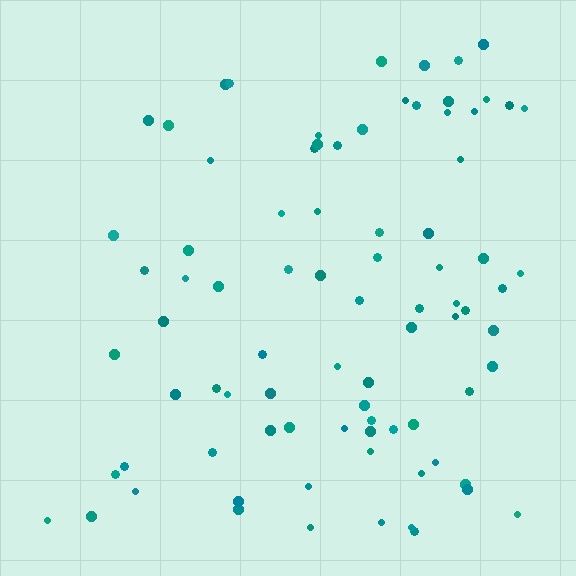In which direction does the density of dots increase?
From left to right, with the right side densest.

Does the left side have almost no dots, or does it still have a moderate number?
Still a moderate number, just noticeably fewer than the right.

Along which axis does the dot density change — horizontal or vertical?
Horizontal.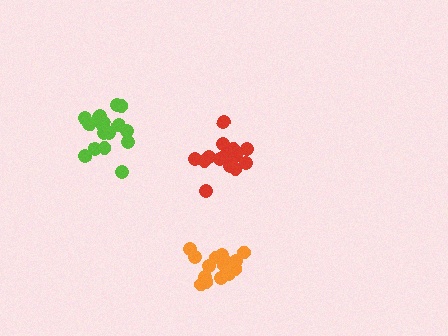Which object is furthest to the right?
The red cluster is rightmost.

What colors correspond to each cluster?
The clusters are colored: orange, lime, red.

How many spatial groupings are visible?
There are 3 spatial groupings.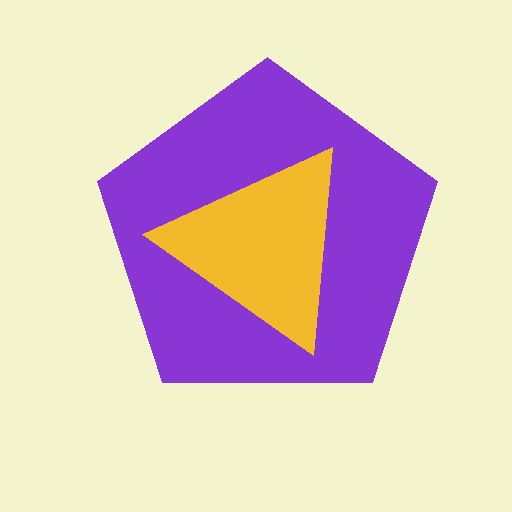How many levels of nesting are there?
2.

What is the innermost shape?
The yellow triangle.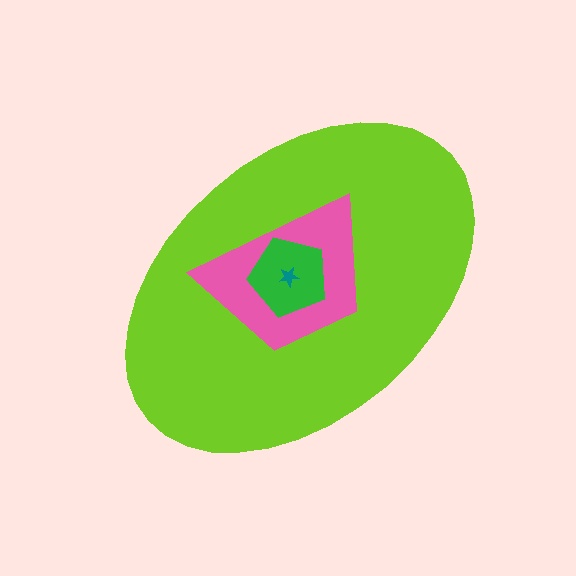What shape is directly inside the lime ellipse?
The pink trapezoid.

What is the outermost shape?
The lime ellipse.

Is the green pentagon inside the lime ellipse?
Yes.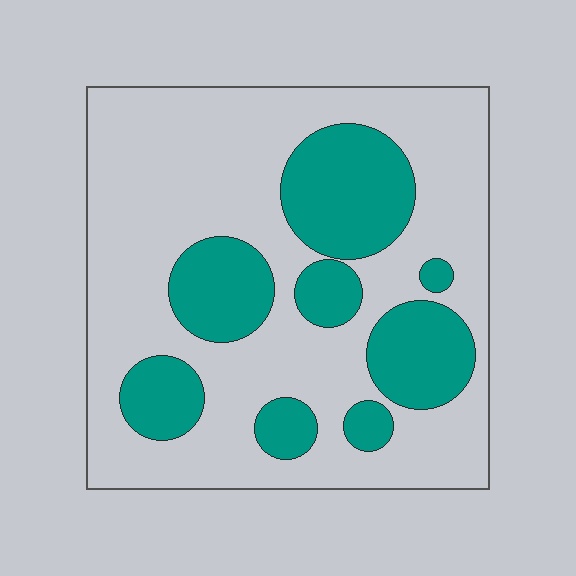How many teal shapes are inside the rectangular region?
8.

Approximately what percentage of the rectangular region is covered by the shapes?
Approximately 30%.